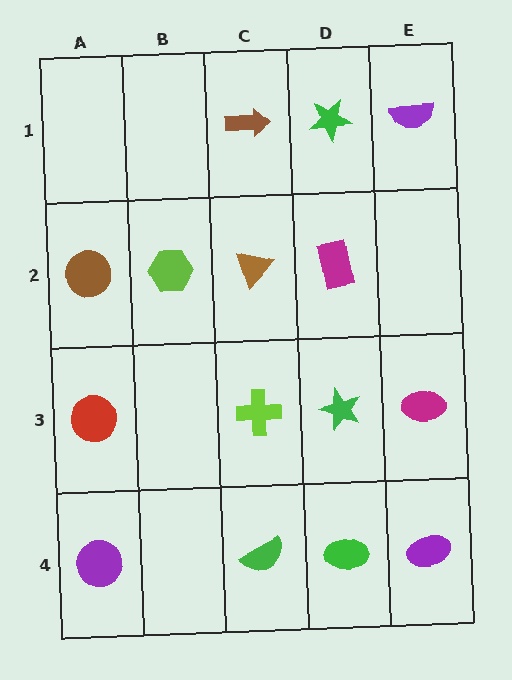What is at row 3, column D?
A green star.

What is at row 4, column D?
A green ellipse.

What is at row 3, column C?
A lime cross.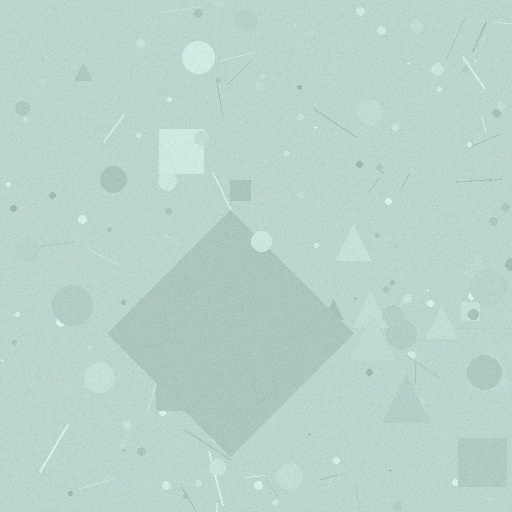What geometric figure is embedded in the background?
A diamond is embedded in the background.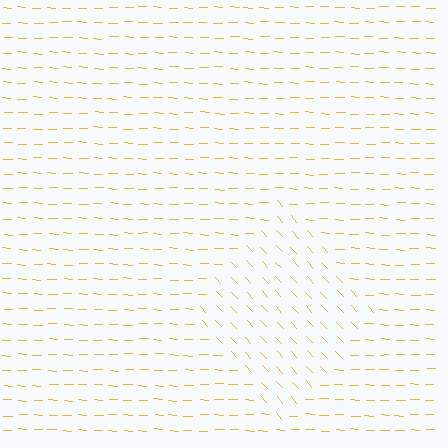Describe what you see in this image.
The image is filled with small yellow line segments. A diamond region in the image has lines oriented differently from the surrounding lines, creating a visible texture boundary.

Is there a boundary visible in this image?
Yes, there is a texture boundary formed by a change in line orientation.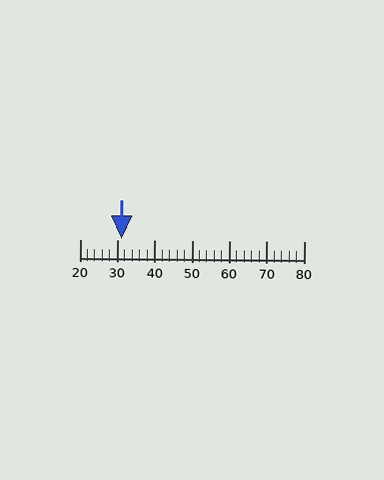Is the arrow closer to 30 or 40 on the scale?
The arrow is closer to 30.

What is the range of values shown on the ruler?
The ruler shows values from 20 to 80.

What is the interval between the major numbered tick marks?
The major tick marks are spaced 10 units apart.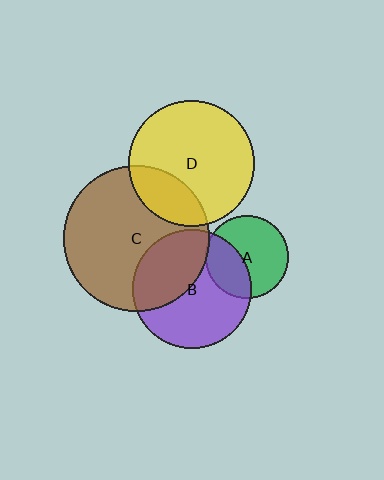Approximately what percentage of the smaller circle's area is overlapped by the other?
Approximately 35%.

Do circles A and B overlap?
Yes.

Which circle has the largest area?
Circle C (brown).